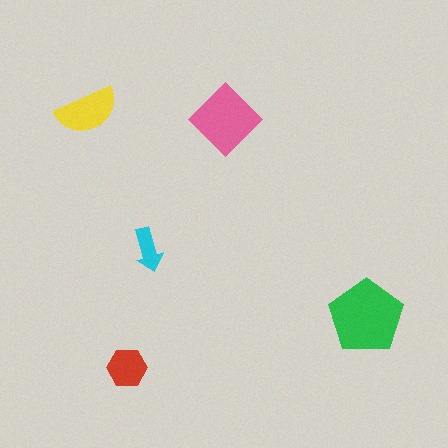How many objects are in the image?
There are 5 objects in the image.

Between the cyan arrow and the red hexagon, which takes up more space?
The red hexagon.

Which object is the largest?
The green pentagon.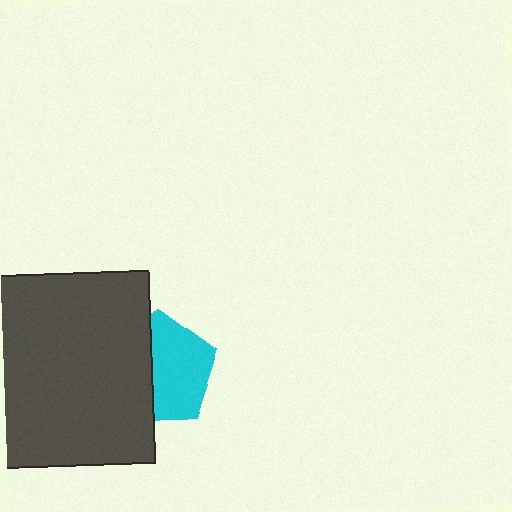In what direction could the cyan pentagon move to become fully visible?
The cyan pentagon could move right. That would shift it out from behind the dark gray rectangle entirely.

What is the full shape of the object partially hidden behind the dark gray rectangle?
The partially hidden object is a cyan pentagon.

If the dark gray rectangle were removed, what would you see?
You would see the complete cyan pentagon.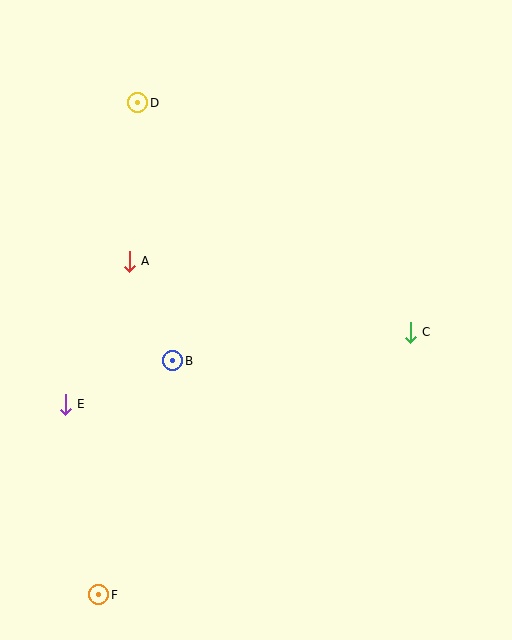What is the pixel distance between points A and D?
The distance between A and D is 159 pixels.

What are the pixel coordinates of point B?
Point B is at (173, 361).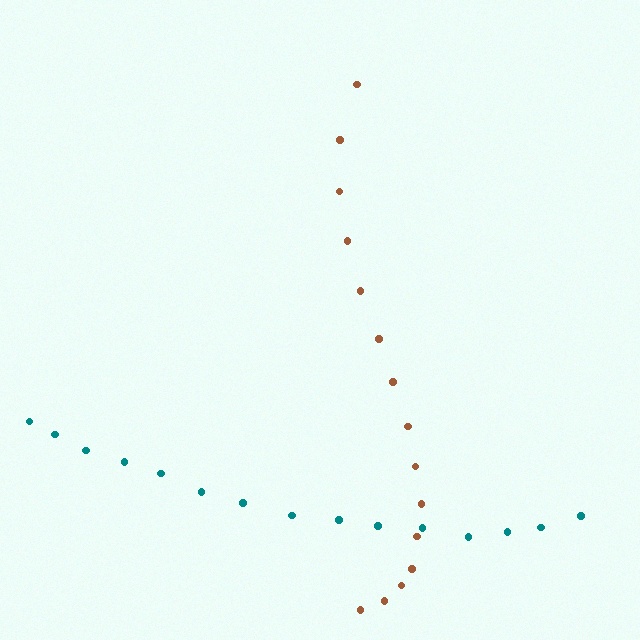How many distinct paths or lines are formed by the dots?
There are 2 distinct paths.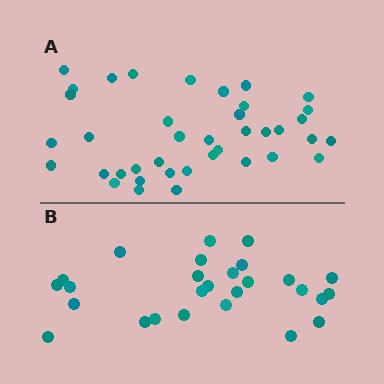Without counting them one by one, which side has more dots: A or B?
Region A (the top region) has more dots.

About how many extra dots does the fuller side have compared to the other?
Region A has roughly 12 or so more dots than region B.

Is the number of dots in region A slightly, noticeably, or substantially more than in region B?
Region A has noticeably more, but not dramatically so. The ratio is roughly 1.4 to 1.